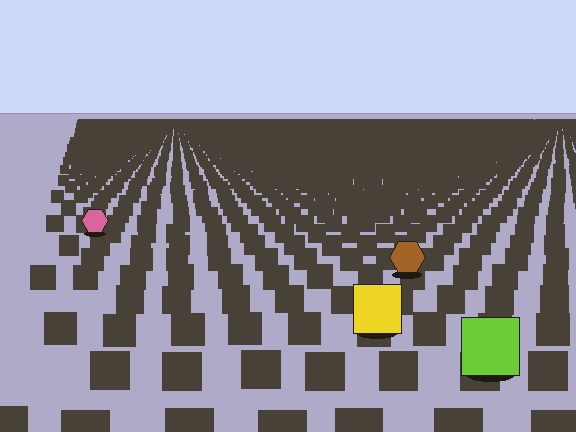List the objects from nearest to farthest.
From nearest to farthest: the lime square, the yellow square, the brown hexagon, the pink hexagon.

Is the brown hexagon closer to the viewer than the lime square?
No. The lime square is closer — you can tell from the texture gradient: the ground texture is coarser near it.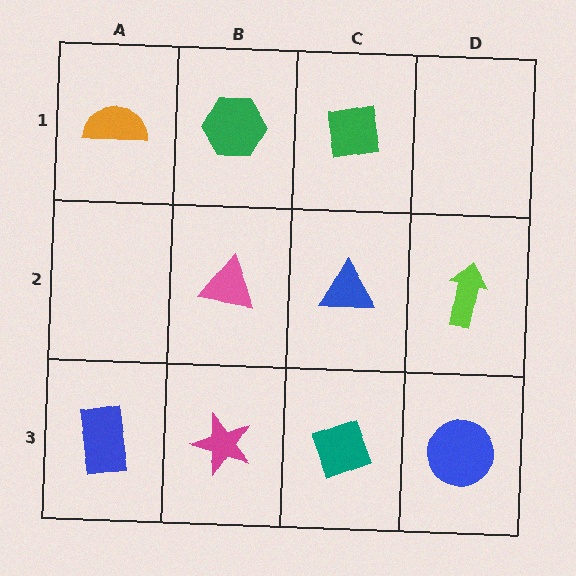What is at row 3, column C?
A teal diamond.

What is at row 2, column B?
A pink triangle.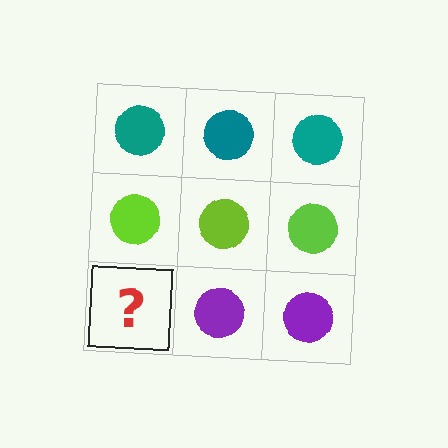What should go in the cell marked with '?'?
The missing cell should contain a purple circle.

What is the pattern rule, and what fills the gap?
The rule is that each row has a consistent color. The gap should be filled with a purple circle.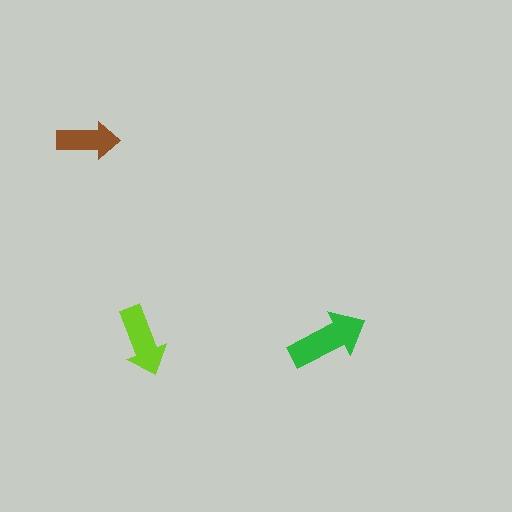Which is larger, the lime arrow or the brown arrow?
The lime one.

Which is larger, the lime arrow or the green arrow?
The green one.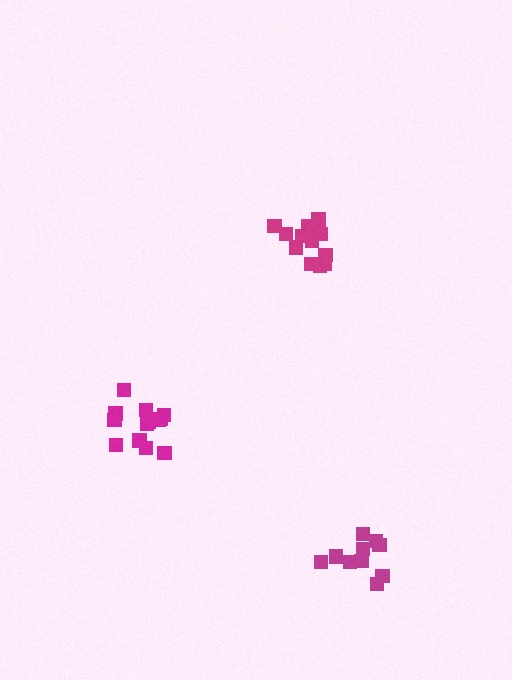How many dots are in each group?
Group 1: 12 dots, Group 2: 10 dots, Group 3: 13 dots (35 total).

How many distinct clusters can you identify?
There are 3 distinct clusters.